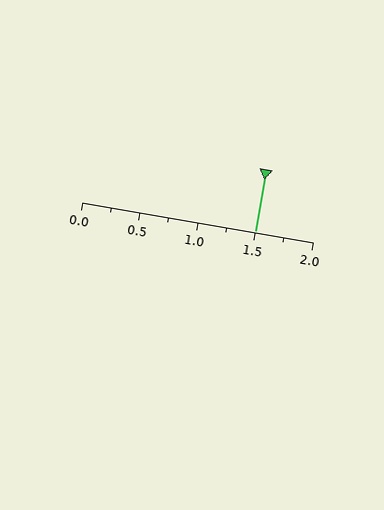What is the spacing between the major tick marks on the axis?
The major ticks are spaced 0.5 apart.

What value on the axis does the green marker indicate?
The marker indicates approximately 1.5.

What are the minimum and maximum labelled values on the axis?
The axis runs from 0.0 to 2.0.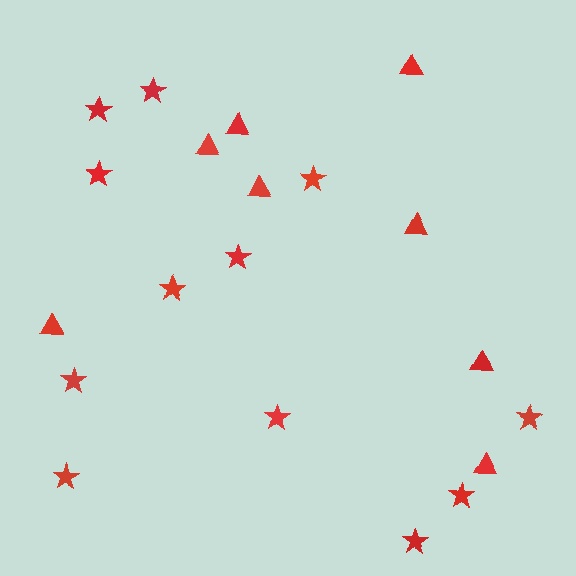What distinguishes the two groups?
There are 2 groups: one group of triangles (8) and one group of stars (12).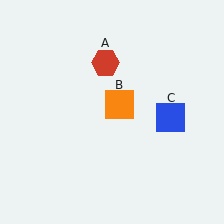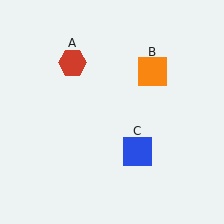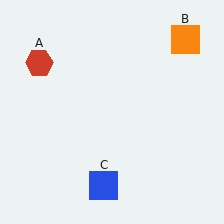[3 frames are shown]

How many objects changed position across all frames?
3 objects changed position: red hexagon (object A), orange square (object B), blue square (object C).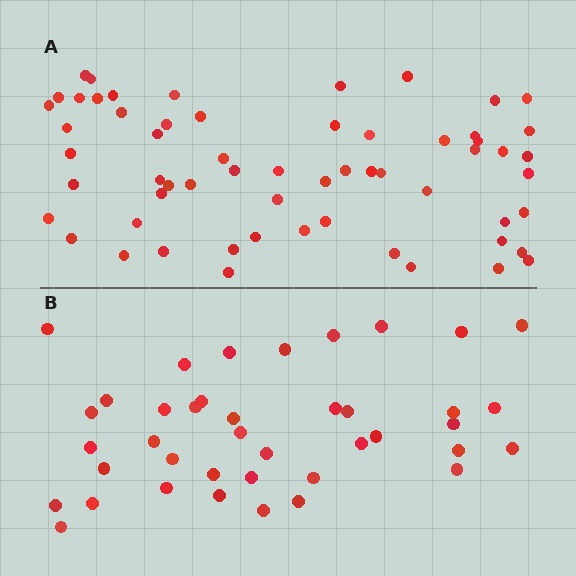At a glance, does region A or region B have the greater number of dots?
Region A (the top region) has more dots.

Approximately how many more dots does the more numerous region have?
Region A has approximately 20 more dots than region B.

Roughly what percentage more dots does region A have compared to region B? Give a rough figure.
About 50% more.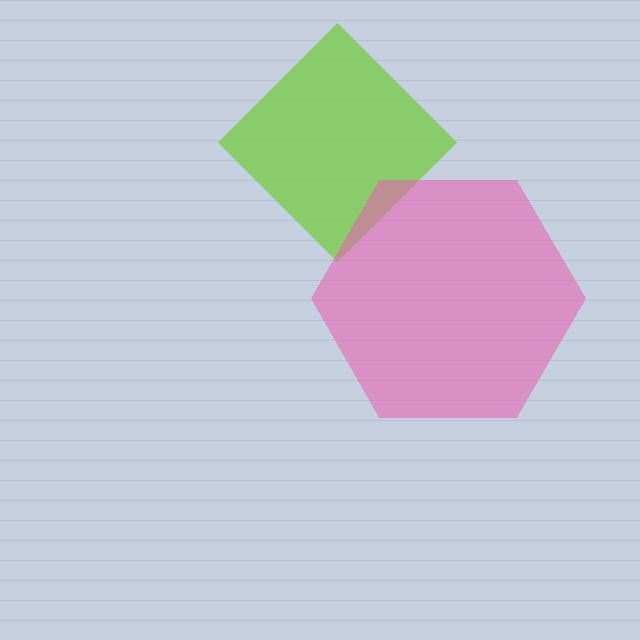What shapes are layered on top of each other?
The layered shapes are: a lime diamond, a pink hexagon.